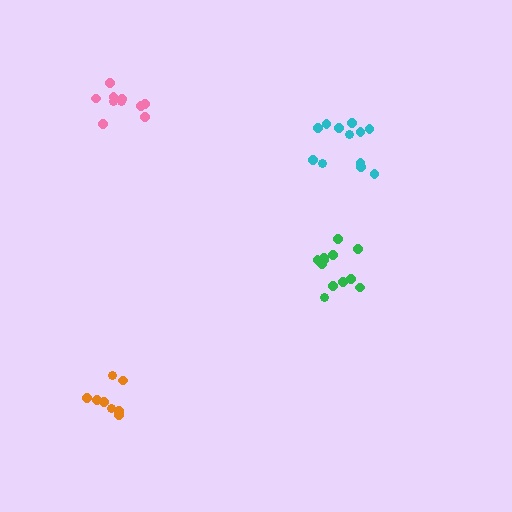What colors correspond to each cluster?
The clusters are colored: pink, orange, cyan, green.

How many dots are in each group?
Group 1: 10 dots, Group 2: 8 dots, Group 3: 12 dots, Group 4: 12 dots (42 total).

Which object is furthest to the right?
The cyan cluster is rightmost.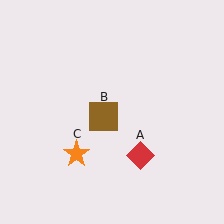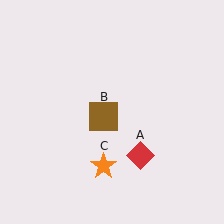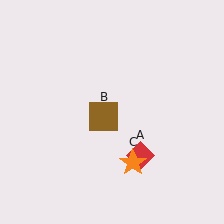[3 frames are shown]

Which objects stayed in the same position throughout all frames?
Red diamond (object A) and brown square (object B) remained stationary.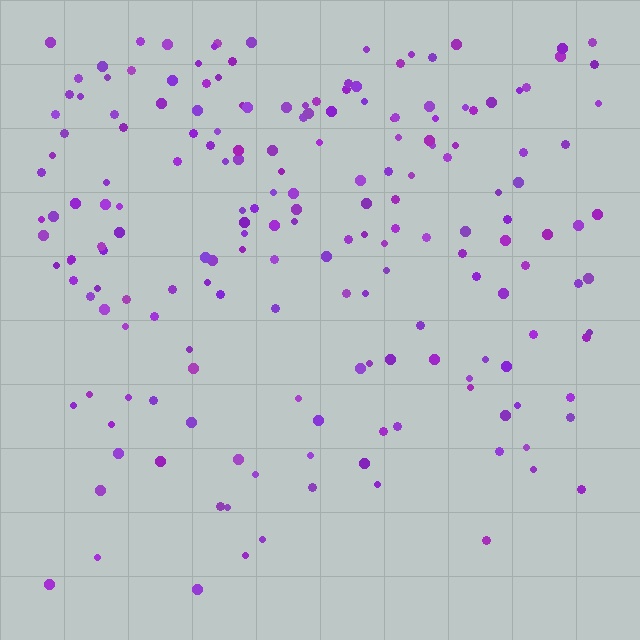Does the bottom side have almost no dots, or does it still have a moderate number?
Still a moderate number, just noticeably fewer than the top.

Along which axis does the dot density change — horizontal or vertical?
Vertical.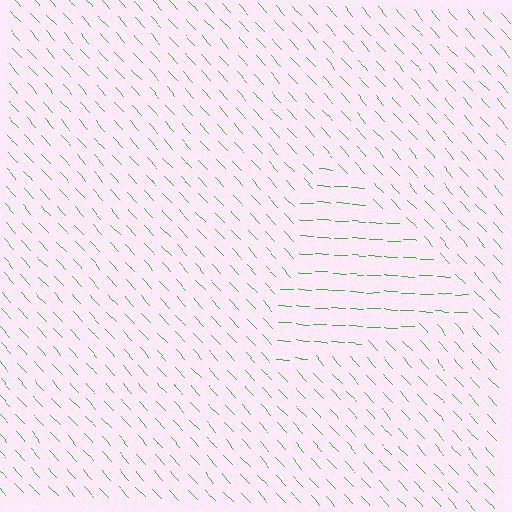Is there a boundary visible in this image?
Yes, there is a texture boundary formed by a change in line orientation.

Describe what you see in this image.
The image is filled with small green line segments. A triangle region in the image has lines oriented differently from the surrounding lines, creating a visible texture boundary.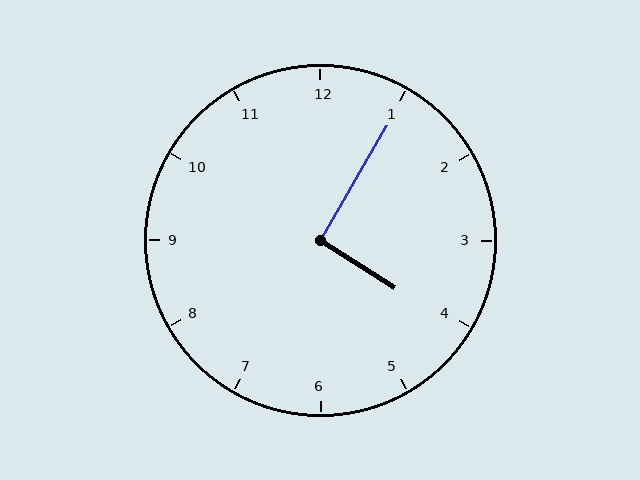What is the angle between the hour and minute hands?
Approximately 92 degrees.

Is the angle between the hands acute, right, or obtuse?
It is right.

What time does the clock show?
4:05.